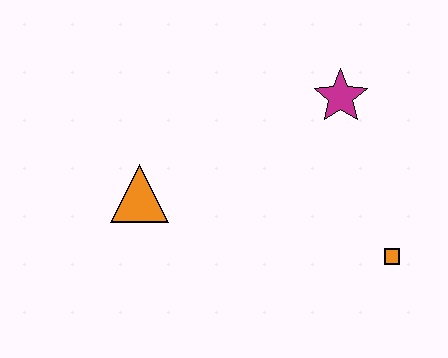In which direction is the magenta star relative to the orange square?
The magenta star is above the orange square.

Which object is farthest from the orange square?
The orange triangle is farthest from the orange square.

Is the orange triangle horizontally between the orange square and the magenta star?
No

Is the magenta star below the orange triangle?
No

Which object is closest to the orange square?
The magenta star is closest to the orange square.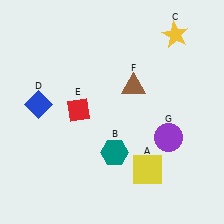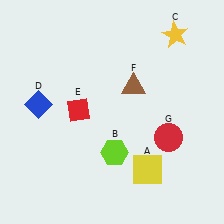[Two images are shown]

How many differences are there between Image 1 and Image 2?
There are 2 differences between the two images.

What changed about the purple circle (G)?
In Image 1, G is purple. In Image 2, it changed to red.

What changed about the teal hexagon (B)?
In Image 1, B is teal. In Image 2, it changed to lime.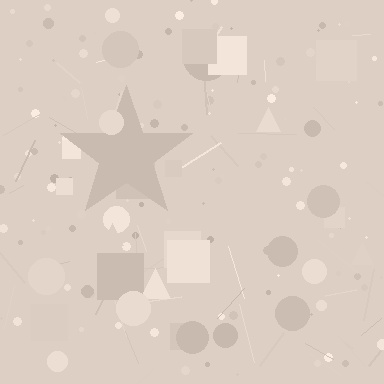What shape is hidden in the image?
A star is hidden in the image.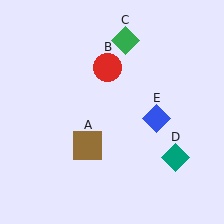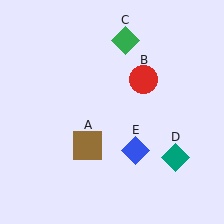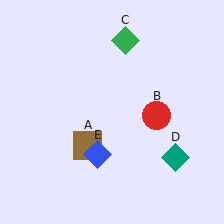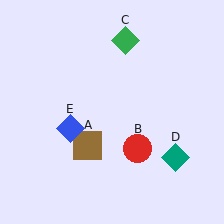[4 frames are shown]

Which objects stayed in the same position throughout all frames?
Brown square (object A) and green diamond (object C) and teal diamond (object D) remained stationary.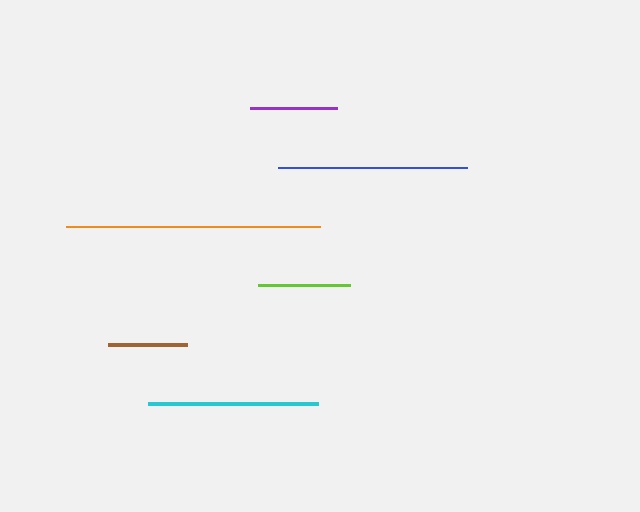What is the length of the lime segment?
The lime segment is approximately 92 pixels long.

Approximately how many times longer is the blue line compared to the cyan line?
The blue line is approximately 1.1 times the length of the cyan line.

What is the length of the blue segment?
The blue segment is approximately 189 pixels long.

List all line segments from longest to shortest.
From longest to shortest: orange, blue, cyan, lime, purple, brown.